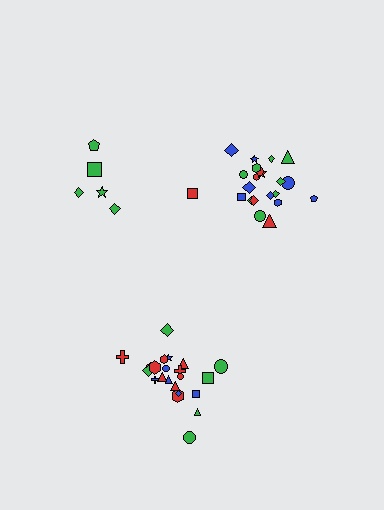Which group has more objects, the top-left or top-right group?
The top-right group.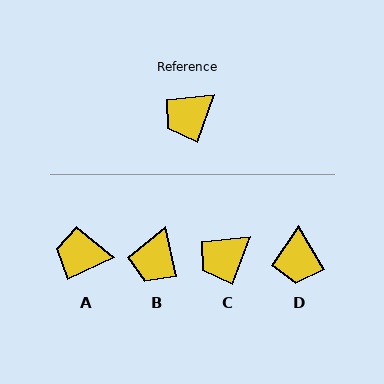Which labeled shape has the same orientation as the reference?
C.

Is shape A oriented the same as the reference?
No, it is off by about 46 degrees.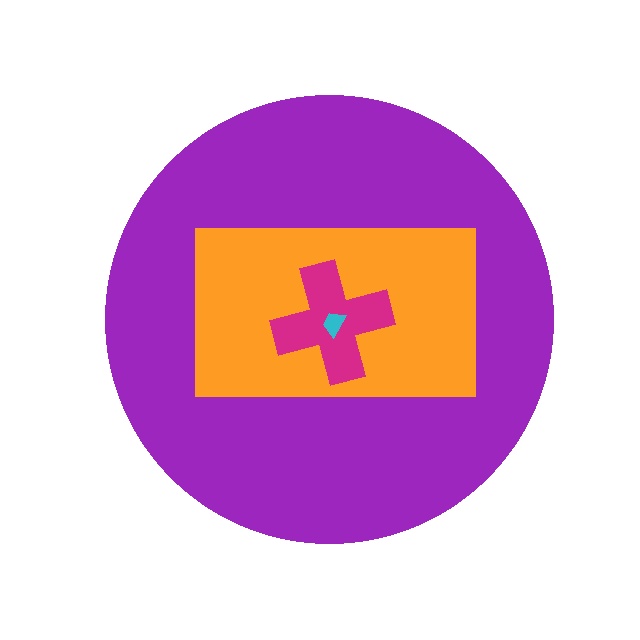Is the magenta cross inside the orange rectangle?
Yes.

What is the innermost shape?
The cyan trapezoid.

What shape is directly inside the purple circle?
The orange rectangle.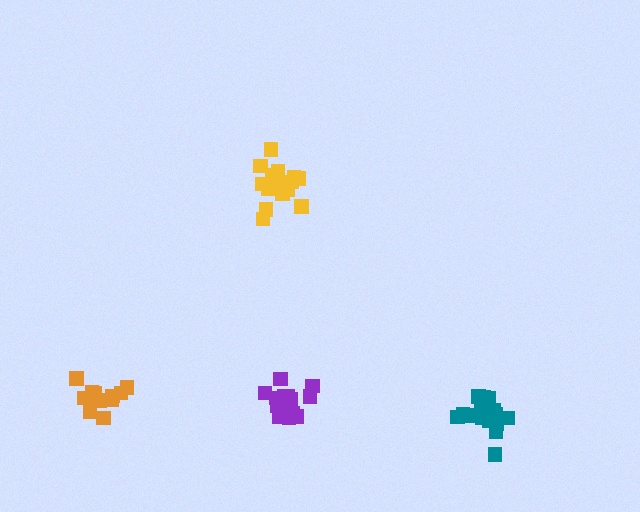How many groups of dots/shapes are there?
There are 4 groups.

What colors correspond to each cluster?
The clusters are colored: purple, teal, yellow, orange.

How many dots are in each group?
Group 1: 15 dots, Group 2: 16 dots, Group 3: 16 dots, Group 4: 11 dots (58 total).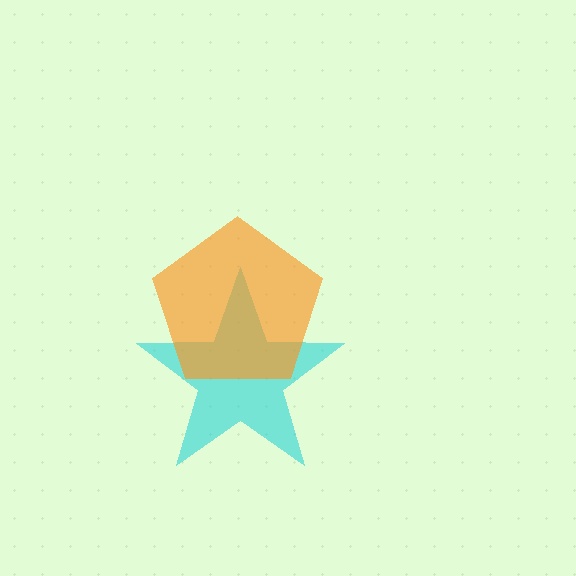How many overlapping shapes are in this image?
There are 2 overlapping shapes in the image.